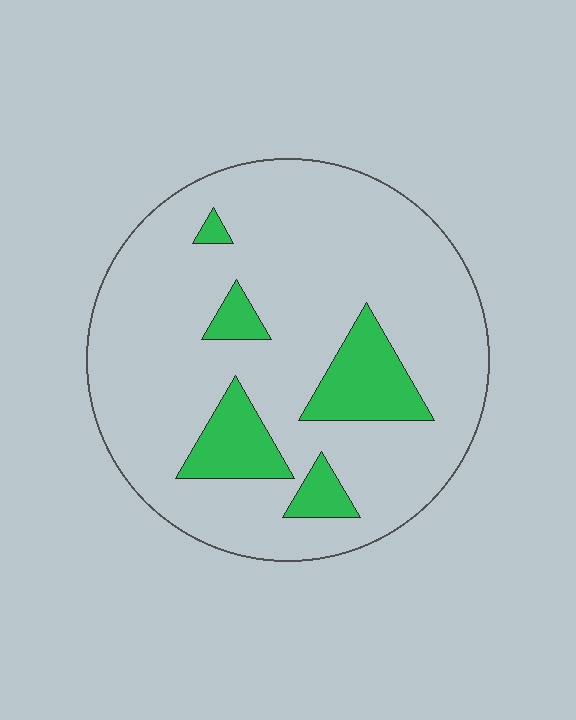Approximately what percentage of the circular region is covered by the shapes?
Approximately 15%.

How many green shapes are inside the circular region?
5.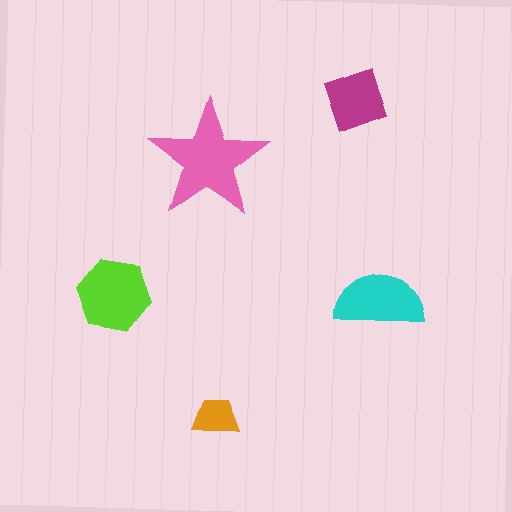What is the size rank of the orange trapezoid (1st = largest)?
5th.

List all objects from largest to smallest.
The pink star, the lime hexagon, the cyan semicircle, the magenta diamond, the orange trapezoid.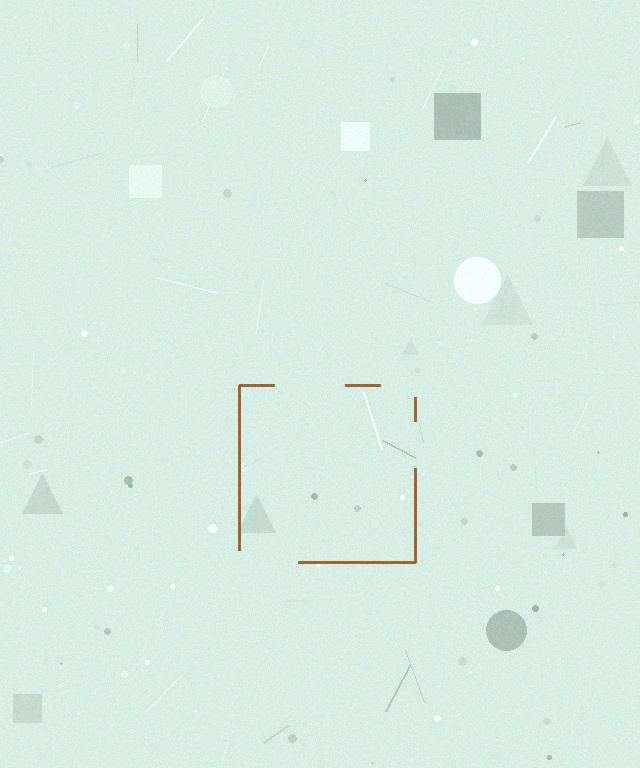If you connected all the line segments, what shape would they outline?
They would outline a square.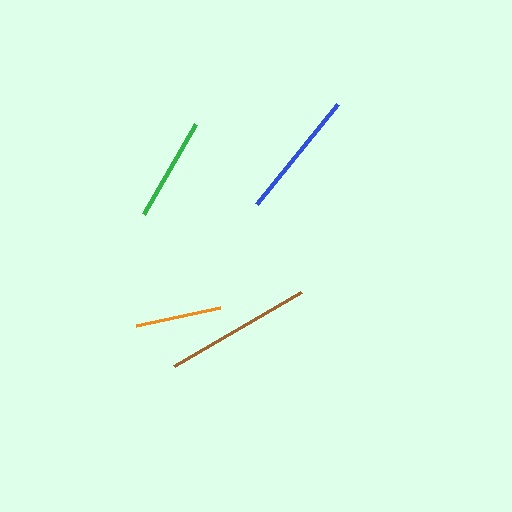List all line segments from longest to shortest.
From longest to shortest: brown, blue, green, orange.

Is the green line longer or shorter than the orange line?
The green line is longer than the orange line.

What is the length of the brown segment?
The brown segment is approximately 147 pixels long.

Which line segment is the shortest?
The orange line is the shortest at approximately 86 pixels.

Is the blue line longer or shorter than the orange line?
The blue line is longer than the orange line.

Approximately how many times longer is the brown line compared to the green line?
The brown line is approximately 1.4 times the length of the green line.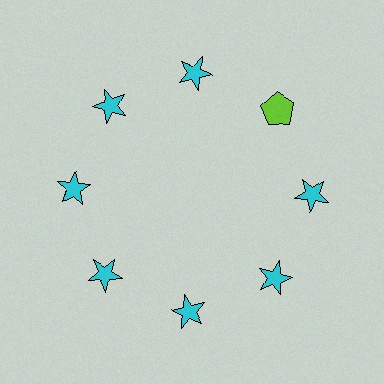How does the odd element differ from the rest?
It differs in both color (lime instead of cyan) and shape (pentagon instead of star).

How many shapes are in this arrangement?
There are 8 shapes arranged in a ring pattern.